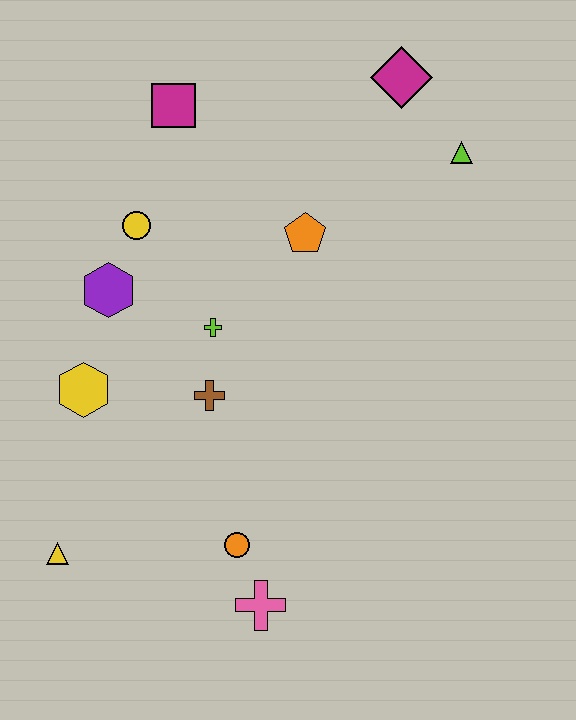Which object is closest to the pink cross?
The orange circle is closest to the pink cross.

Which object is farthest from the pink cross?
The magenta diamond is farthest from the pink cross.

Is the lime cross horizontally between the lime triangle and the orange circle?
No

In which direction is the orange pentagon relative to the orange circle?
The orange pentagon is above the orange circle.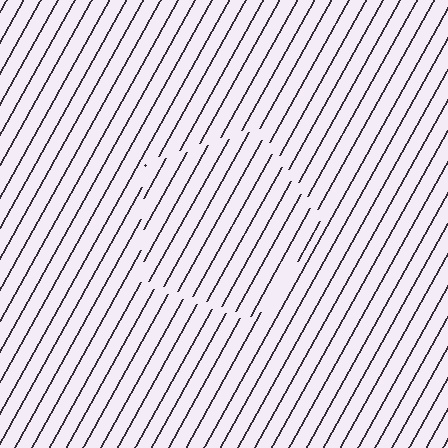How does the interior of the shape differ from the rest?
The interior of the shape contains the same grating, shifted by half a period — the contour is defined by the phase discontinuity where line-ends from the inner and outer gratings abut.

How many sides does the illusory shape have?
5 sides — the line-ends trace a pentagon.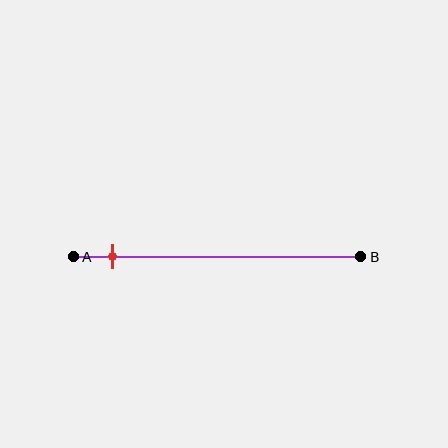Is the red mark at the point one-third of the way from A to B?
No, the mark is at about 15% from A, not at the 33% one-third point.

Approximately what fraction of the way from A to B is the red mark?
The red mark is approximately 15% of the way from A to B.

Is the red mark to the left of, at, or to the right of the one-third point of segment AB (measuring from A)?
The red mark is to the left of the one-third point of segment AB.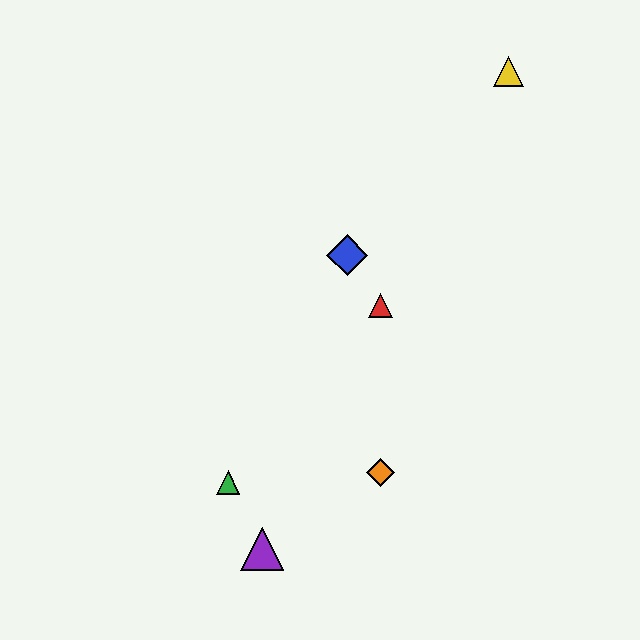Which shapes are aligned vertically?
The red triangle, the orange diamond are aligned vertically.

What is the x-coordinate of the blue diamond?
The blue diamond is at x≈347.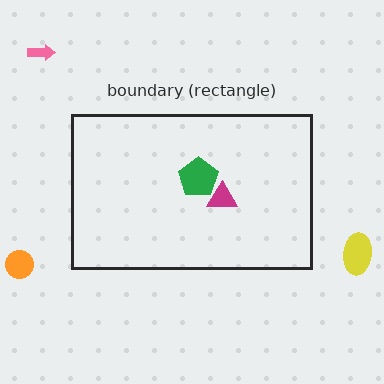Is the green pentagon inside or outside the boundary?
Inside.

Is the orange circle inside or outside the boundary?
Outside.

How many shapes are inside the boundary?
2 inside, 3 outside.